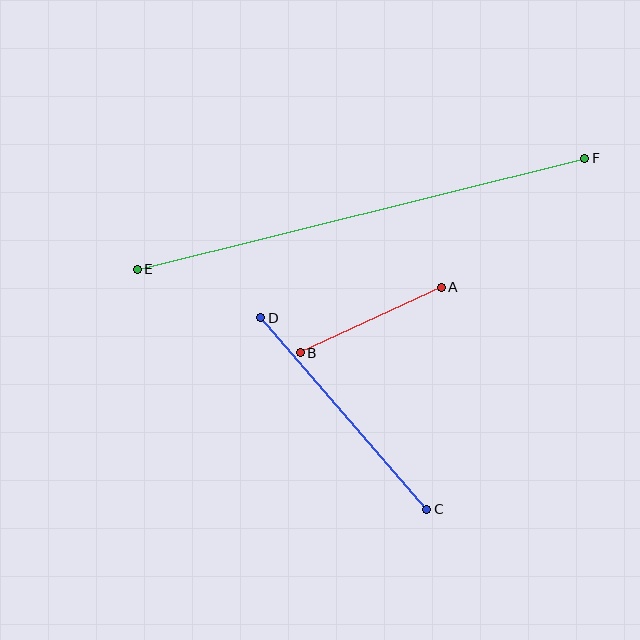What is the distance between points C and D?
The distance is approximately 253 pixels.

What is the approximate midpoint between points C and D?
The midpoint is at approximately (344, 414) pixels.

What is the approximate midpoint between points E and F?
The midpoint is at approximately (361, 214) pixels.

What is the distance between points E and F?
The distance is approximately 461 pixels.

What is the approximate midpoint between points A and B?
The midpoint is at approximately (371, 320) pixels.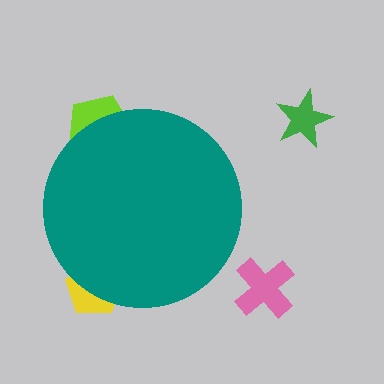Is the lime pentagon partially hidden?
Yes, the lime pentagon is partially hidden behind the teal circle.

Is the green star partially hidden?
No, the green star is fully visible.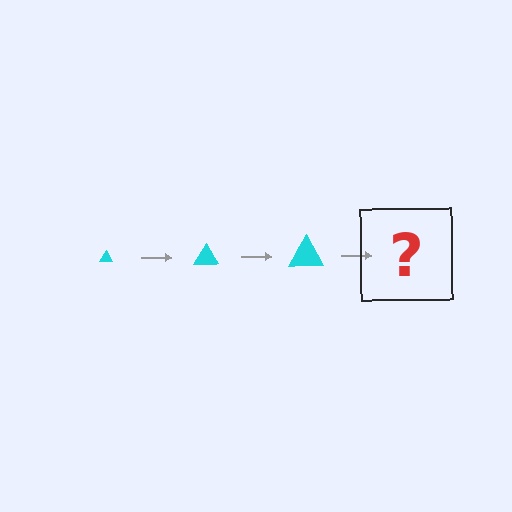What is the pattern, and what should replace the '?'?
The pattern is that the triangle gets progressively larger each step. The '?' should be a cyan triangle, larger than the previous one.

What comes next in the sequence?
The next element should be a cyan triangle, larger than the previous one.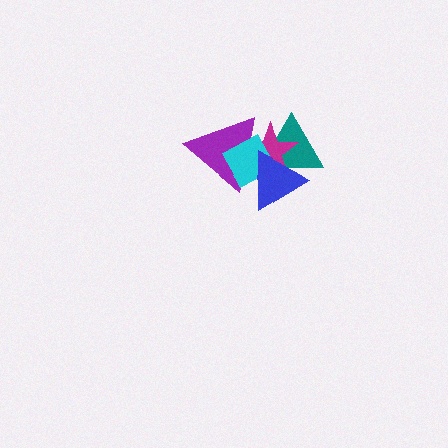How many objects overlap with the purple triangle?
4 objects overlap with the purple triangle.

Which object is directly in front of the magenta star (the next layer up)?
The purple triangle is directly in front of the magenta star.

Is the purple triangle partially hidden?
Yes, it is partially covered by another shape.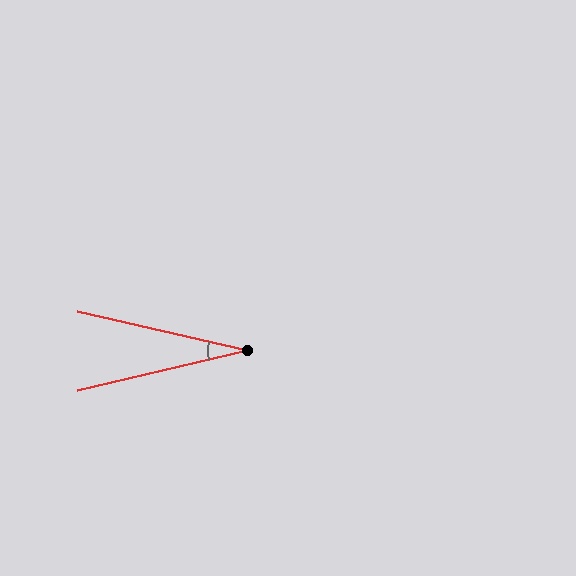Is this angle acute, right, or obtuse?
It is acute.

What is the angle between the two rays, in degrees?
Approximately 26 degrees.